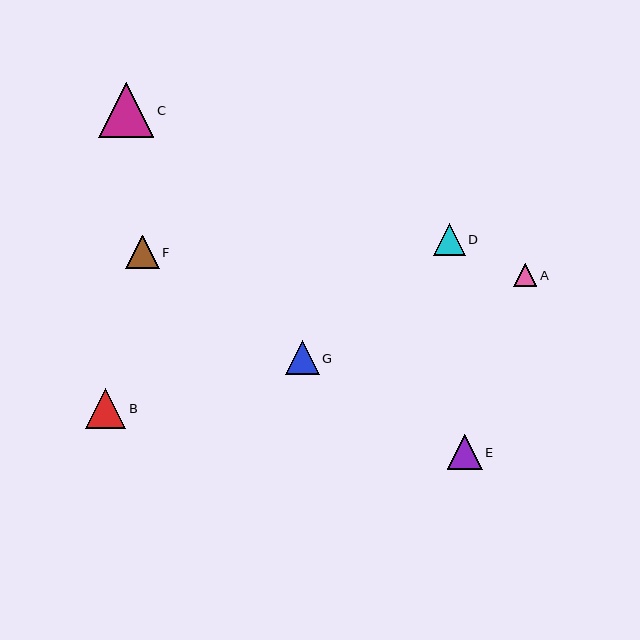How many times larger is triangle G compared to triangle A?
Triangle G is approximately 1.5 times the size of triangle A.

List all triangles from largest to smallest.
From largest to smallest: C, B, E, F, G, D, A.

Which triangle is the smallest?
Triangle A is the smallest with a size of approximately 23 pixels.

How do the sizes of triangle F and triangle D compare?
Triangle F and triangle D are approximately the same size.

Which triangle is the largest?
Triangle C is the largest with a size of approximately 55 pixels.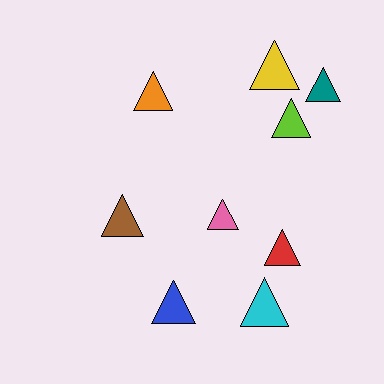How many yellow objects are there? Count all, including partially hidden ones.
There is 1 yellow object.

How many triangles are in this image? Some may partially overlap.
There are 9 triangles.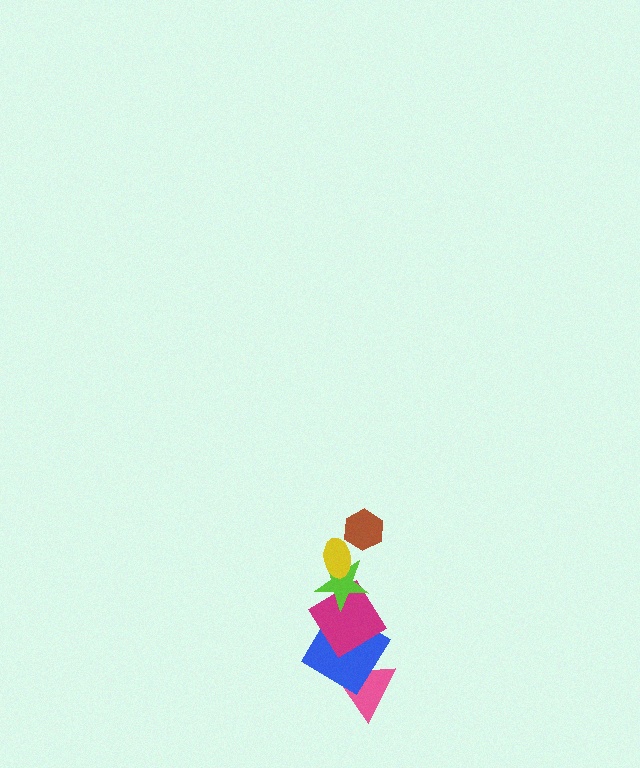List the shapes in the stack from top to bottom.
From top to bottom: the brown hexagon, the yellow ellipse, the lime star, the magenta diamond, the blue diamond, the pink triangle.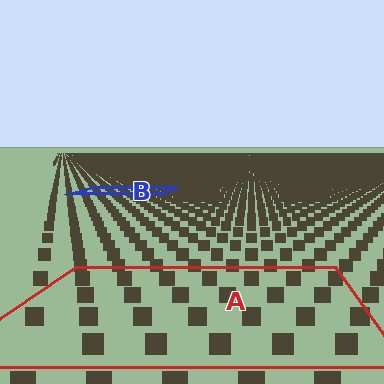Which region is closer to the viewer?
Region A is closer. The texture elements there are larger and more spread out.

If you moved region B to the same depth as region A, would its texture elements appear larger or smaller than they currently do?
They would appear larger. At a closer depth, the same texture elements are projected at a bigger on-screen size.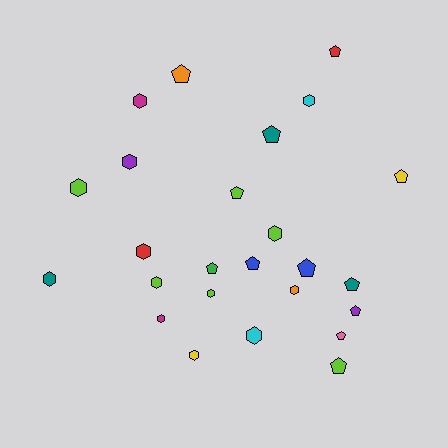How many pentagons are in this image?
There are 12 pentagons.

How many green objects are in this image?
There is 1 green object.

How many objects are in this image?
There are 25 objects.